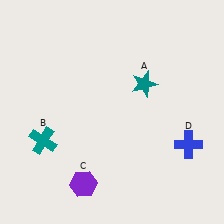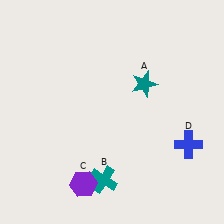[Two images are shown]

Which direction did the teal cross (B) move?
The teal cross (B) moved right.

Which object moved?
The teal cross (B) moved right.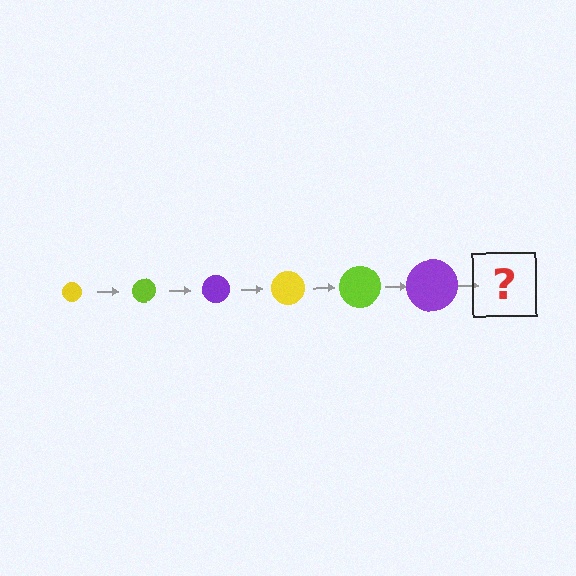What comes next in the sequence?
The next element should be a yellow circle, larger than the previous one.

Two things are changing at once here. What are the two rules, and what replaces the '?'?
The two rules are that the circle grows larger each step and the color cycles through yellow, lime, and purple. The '?' should be a yellow circle, larger than the previous one.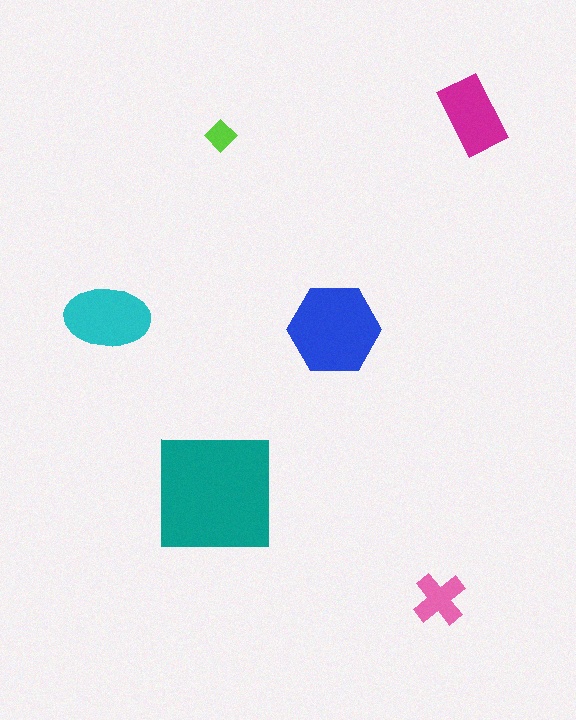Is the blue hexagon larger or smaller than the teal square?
Smaller.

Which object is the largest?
The teal square.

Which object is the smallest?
The lime diamond.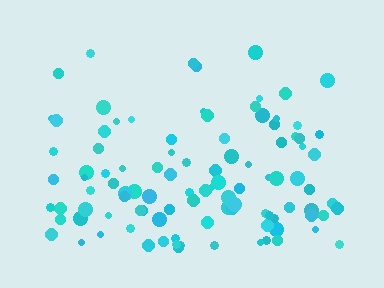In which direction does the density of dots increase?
From top to bottom, with the bottom side densest.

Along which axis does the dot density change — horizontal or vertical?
Vertical.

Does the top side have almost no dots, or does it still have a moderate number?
Still a moderate number, just noticeably fewer than the bottom.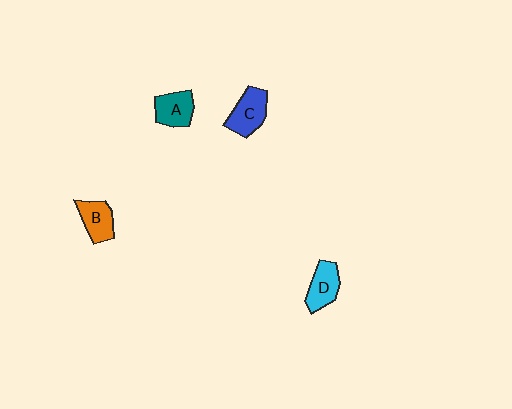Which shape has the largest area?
Shape C (blue).